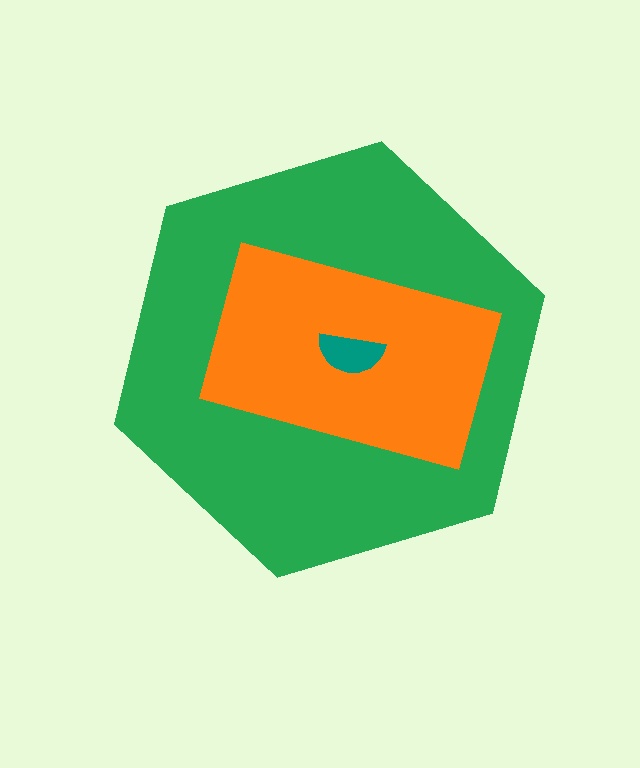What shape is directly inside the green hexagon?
The orange rectangle.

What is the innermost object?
The teal semicircle.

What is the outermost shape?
The green hexagon.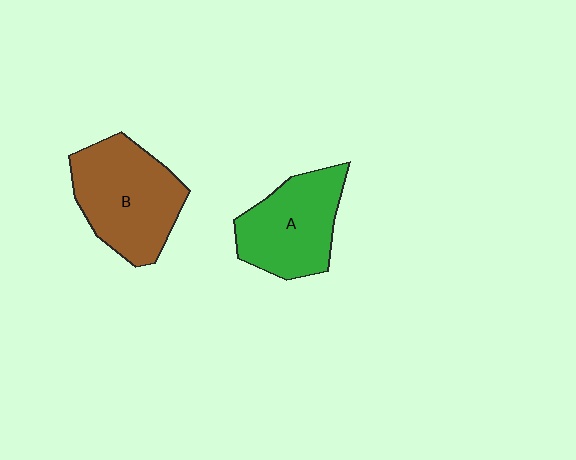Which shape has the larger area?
Shape B (brown).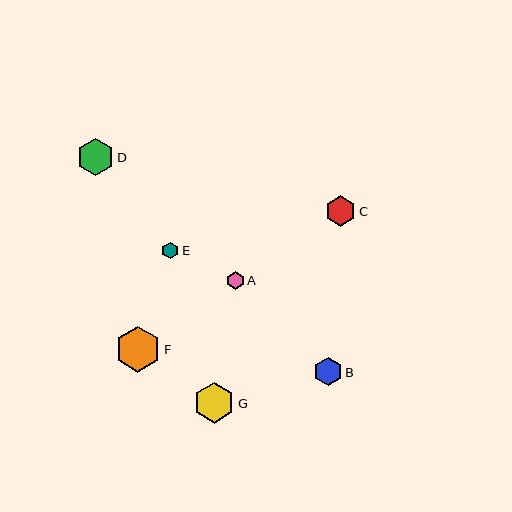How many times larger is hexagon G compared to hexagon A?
Hexagon G is approximately 2.3 times the size of hexagon A.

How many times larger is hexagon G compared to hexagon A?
Hexagon G is approximately 2.3 times the size of hexagon A.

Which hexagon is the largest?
Hexagon F is the largest with a size of approximately 46 pixels.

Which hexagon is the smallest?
Hexagon E is the smallest with a size of approximately 17 pixels.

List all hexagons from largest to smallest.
From largest to smallest: F, G, D, C, B, A, E.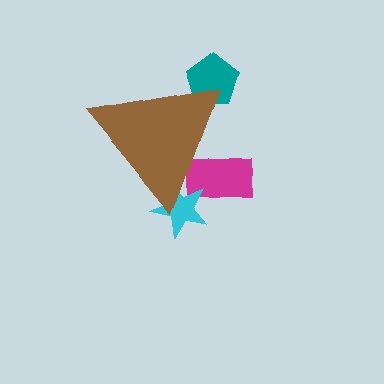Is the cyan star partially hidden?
Yes, the cyan star is partially hidden behind the brown triangle.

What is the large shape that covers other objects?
A brown triangle.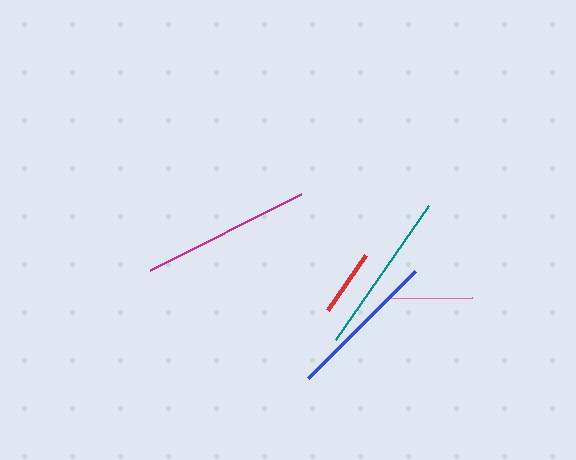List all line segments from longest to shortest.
From longest to shortest: magenta, teal, blue, pink, red.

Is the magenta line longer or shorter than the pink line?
The magenta line is longer than the pink line.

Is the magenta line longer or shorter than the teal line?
The magenta line is longer than the teal line.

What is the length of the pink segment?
The pink segment is approximately 83 pixels long.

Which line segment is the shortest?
The red line is the shortest at approximately 67 pixels.